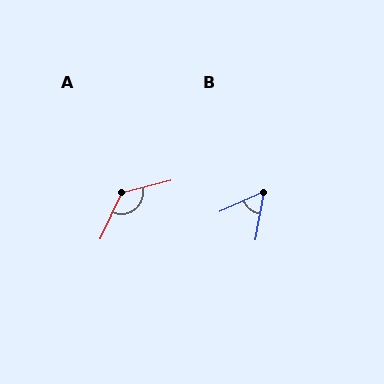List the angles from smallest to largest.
B (56°), A (129°).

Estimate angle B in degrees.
Approximately 56 degrees.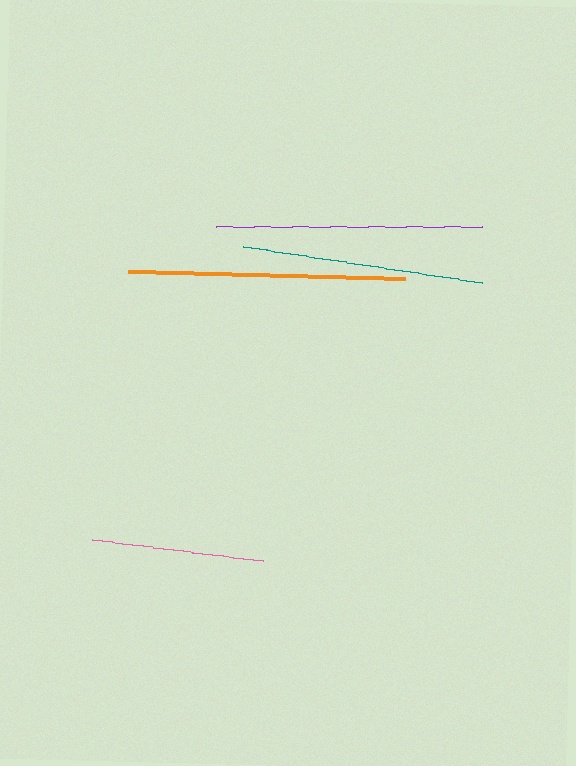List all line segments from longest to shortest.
From longest to shortest: orange, purple, teal, pink.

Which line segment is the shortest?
The pink line is the shortest at approximately 173 pixels.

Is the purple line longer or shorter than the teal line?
The purple line is longer than the teal line.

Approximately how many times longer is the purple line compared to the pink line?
The purple line is approximately 1.5 times the length of the pink line.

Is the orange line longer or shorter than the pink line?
The orange line is longer than the pink line.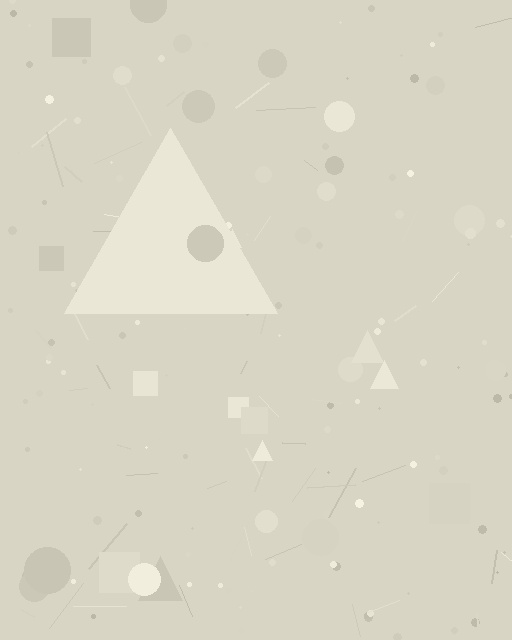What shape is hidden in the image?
A triangle is hidden in the image.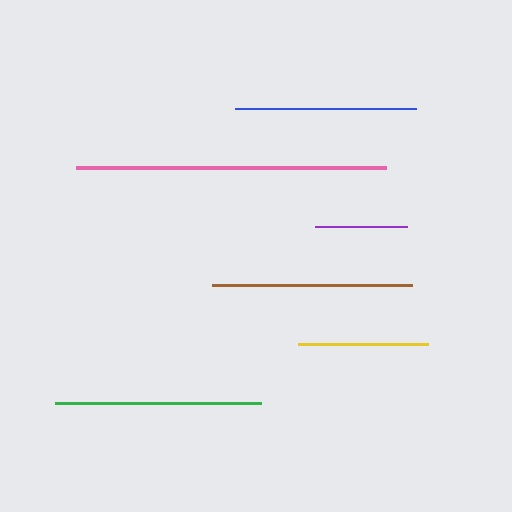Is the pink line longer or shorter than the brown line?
The pink line is longer than the brown line.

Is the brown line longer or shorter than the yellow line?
The brown line is longer than the yellow line.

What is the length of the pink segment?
The pink segment is approximately 310 pixels long.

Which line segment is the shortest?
The purple line is the shortest at approximately 92 pixels.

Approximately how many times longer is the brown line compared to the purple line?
The brown line is approximately 2.2 times the length of the purple line.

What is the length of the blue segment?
The blue segment is approximately 181 pixels long.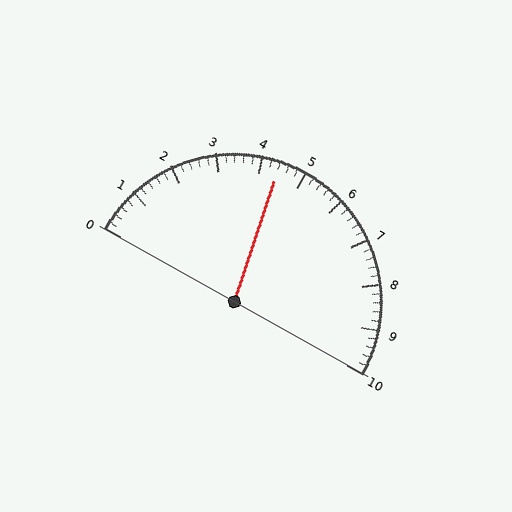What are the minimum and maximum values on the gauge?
The gauge ranges from 0 to 10.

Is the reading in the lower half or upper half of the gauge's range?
The reading is in the lower half of the range (0 to 10).